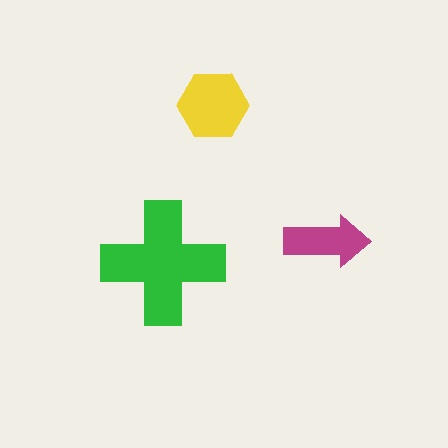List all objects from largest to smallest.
The green cross, the yellow hexagon, the magenta arrow.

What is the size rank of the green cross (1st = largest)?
1st.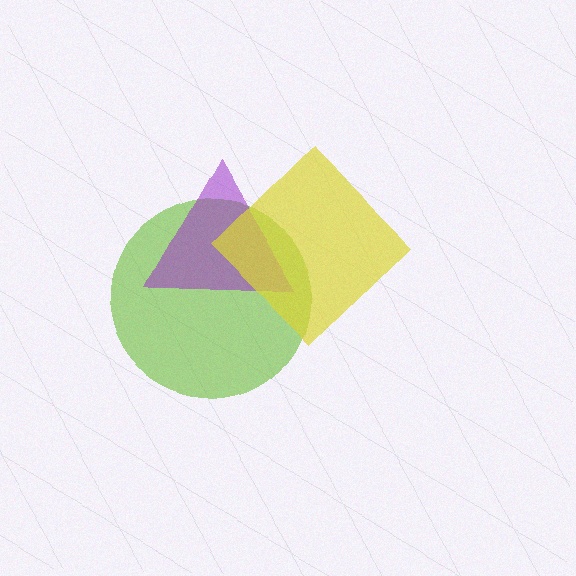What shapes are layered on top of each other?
The layered shapes are: a lime circle, a purple triangle, a yellow diamond.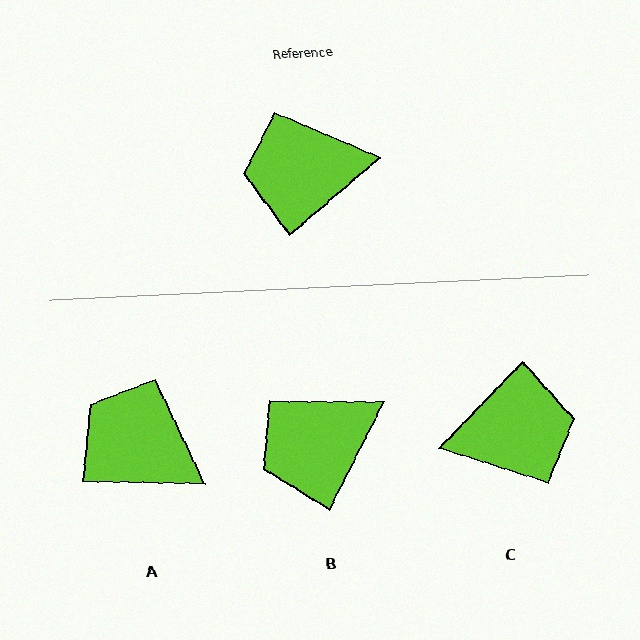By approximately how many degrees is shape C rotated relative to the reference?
Approximately 175 degrees clockwise.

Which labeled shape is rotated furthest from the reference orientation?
C, about 175 degrees away.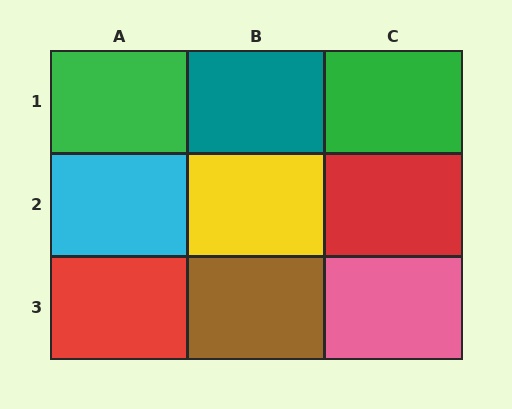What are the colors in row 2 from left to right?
Cyan, yellow, red.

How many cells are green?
2 cells are green.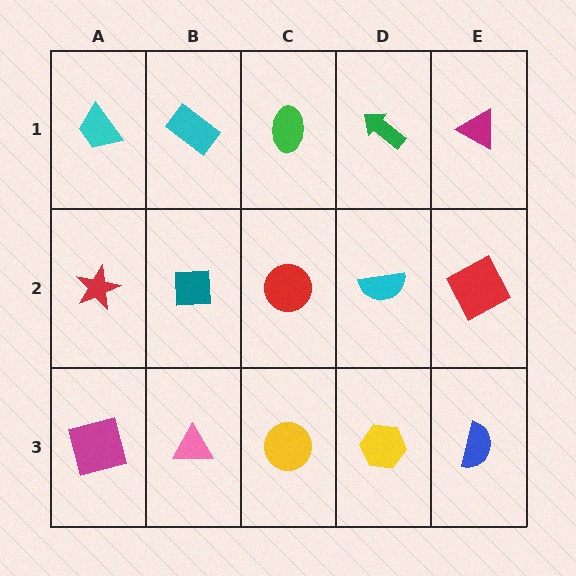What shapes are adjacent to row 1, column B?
A teal square (row 2, column B), a cyan trapezoid (row 1, column A), a green ellipse (row 1, column C).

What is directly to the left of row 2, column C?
A teal square.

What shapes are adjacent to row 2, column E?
A magenta triangle (row 1, column E), a blue semicircle (row 3, column E), a cyan semicircle (row 2, column D).